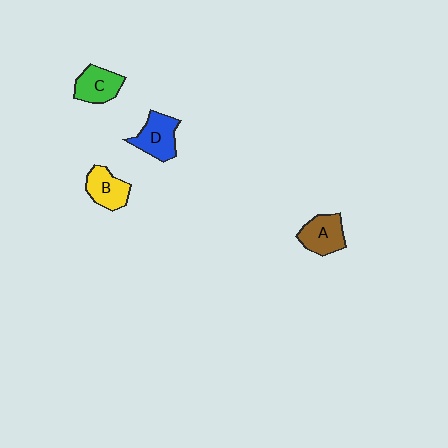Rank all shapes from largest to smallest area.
From largest to smallest: D (blue), A (brown), C (green), B (yellow).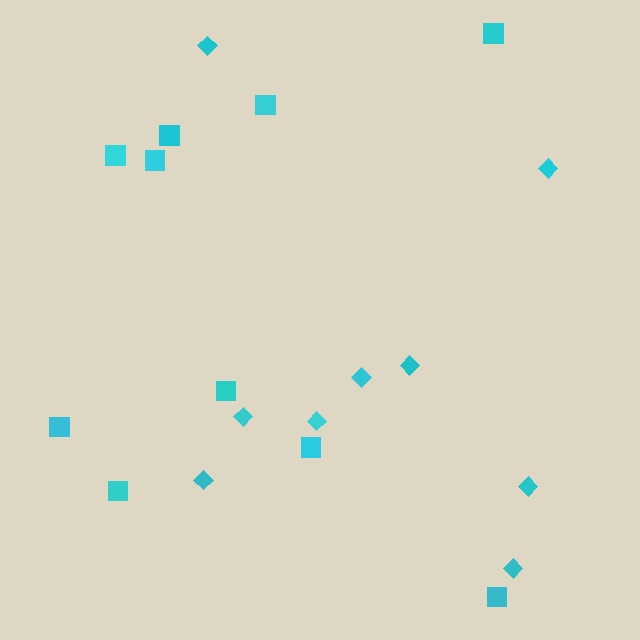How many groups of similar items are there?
There are 2 groups: one group of squares (10) and one group of diamonds (9).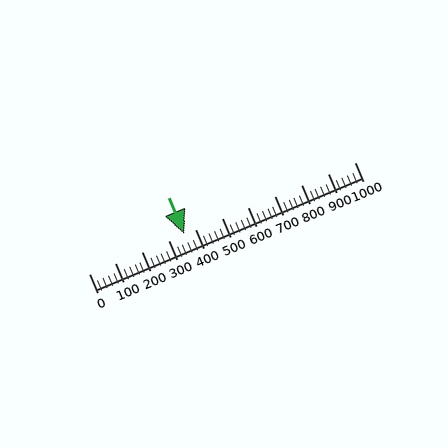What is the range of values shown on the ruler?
The ruler shows values from 0 to 1000.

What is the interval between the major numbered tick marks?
The major tick marks are spaced 100 units apart.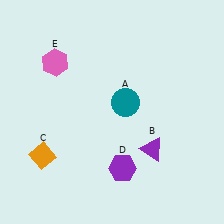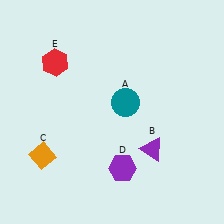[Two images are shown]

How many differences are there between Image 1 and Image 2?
There is 1 difference between the two images.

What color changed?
The hexagon (E) changed from pink in Image 1 to red in Image 2.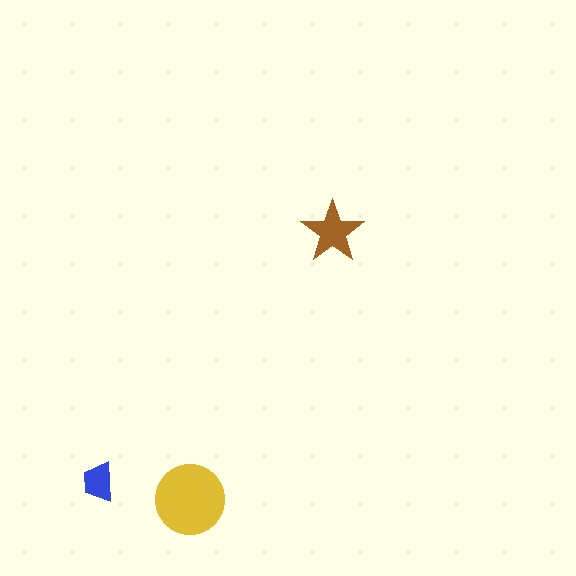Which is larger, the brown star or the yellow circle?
The yellow circle.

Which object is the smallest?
The blue trapezoid.